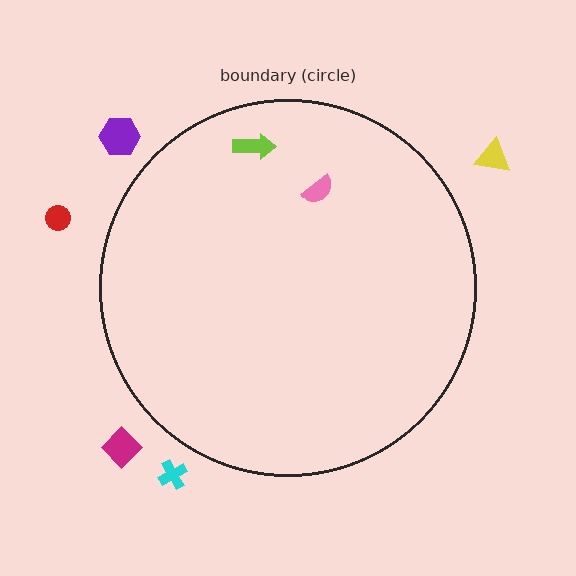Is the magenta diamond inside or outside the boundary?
Outside.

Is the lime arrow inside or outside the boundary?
Inside.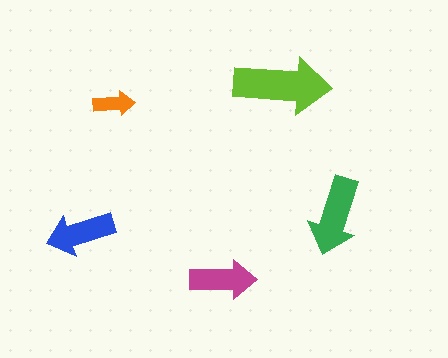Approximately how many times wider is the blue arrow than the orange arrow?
About 1.5 times wider.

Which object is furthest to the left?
The blue arrow is leftmost.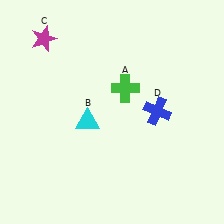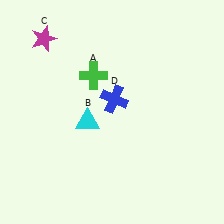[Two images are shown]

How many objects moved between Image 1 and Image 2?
2 objects moved between the two images.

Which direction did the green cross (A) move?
The green cross (A) moved left.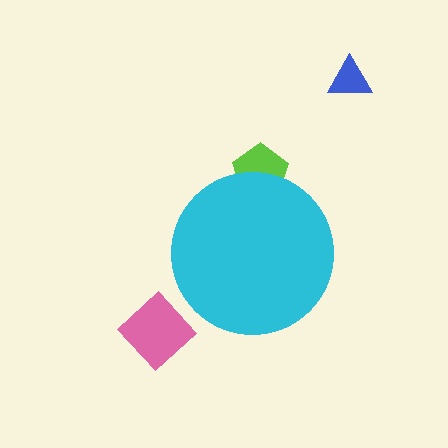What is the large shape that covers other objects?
A cyan circle.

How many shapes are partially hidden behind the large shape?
1 shape is partially hidden.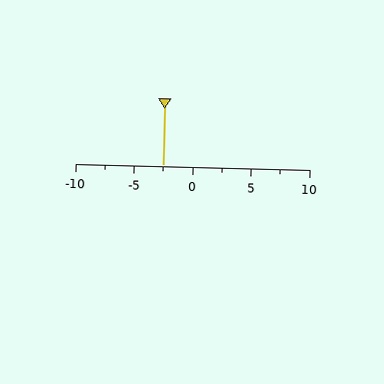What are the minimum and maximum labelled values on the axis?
The axis runs from -10 to 10.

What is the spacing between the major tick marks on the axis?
The major ticks are spaced 5 apart.